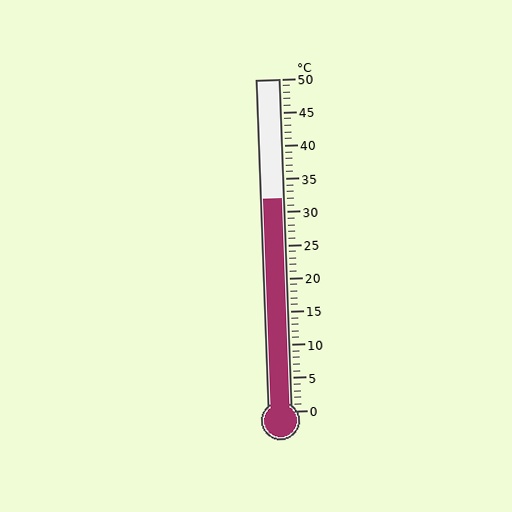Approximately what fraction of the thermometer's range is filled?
The thermometer is filled to approximately 65% of its range.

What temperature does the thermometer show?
The thermometer shows approximately 32°C.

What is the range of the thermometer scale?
The thermometer scale ranges from 0°C to 50°C.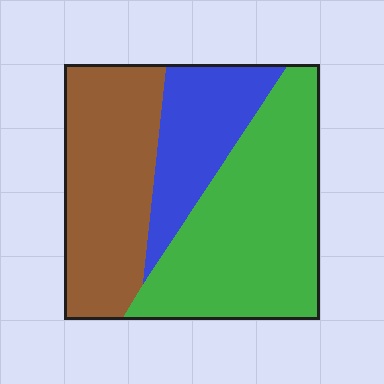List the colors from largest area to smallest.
From largest to smallest: green, brown, blue.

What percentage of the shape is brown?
Brown takes up between a third and a half of the shape.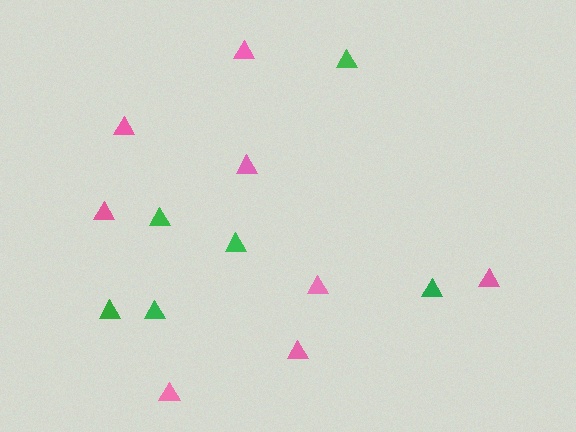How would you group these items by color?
There are 2 groups: one group of green triangles (6) and one group of pink triangles (8).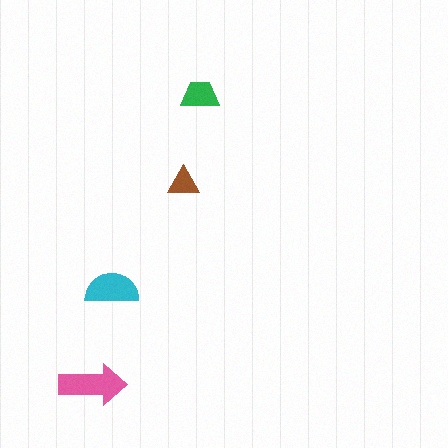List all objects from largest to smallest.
The pink arrow, the cyan semicircle, the green trapezoid, the brown triangle.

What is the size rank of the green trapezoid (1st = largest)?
3rd.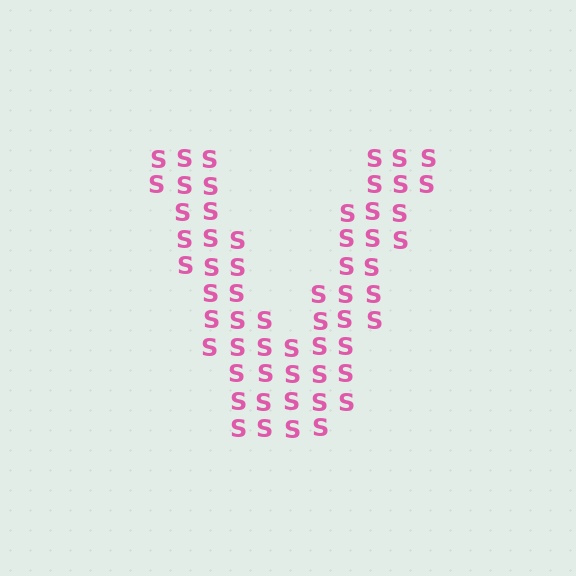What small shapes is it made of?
It is made of small letter S's.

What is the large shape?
The large shape is the letter V.